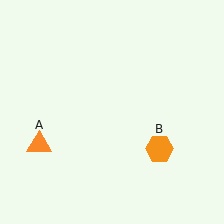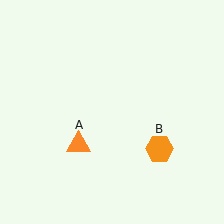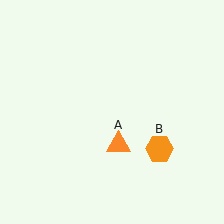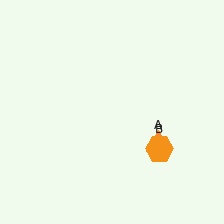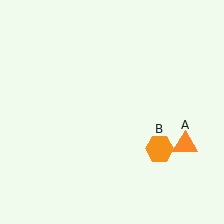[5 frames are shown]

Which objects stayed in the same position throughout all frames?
Orange hexagon (object B) remained stationary.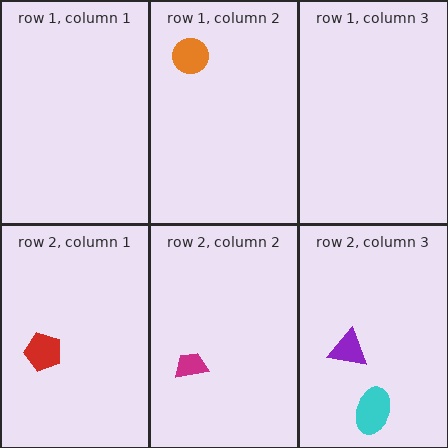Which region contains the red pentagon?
The row 2, column 1 region.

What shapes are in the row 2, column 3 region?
The purple triangle, the cyan ellipse.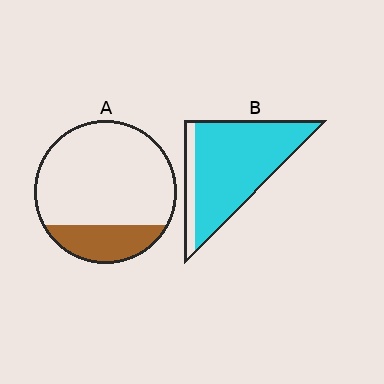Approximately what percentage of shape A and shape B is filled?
A is approximately 20% and B is approximately 85%.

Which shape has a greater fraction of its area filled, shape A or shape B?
Shape B.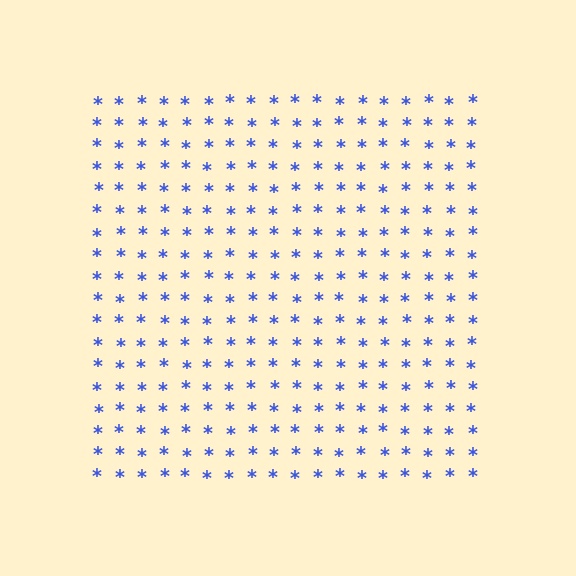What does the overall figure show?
The overall figure shows a square.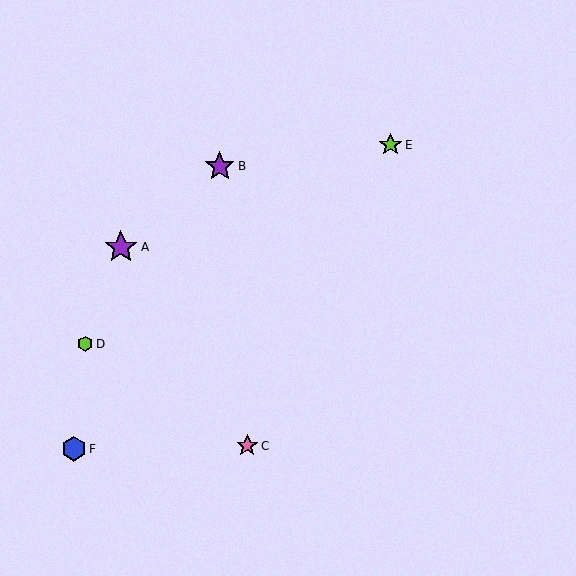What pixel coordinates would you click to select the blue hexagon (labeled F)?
Click at (74, 449) to select the blue hexagon F.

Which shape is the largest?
The purple star (labeled A) is the largest.